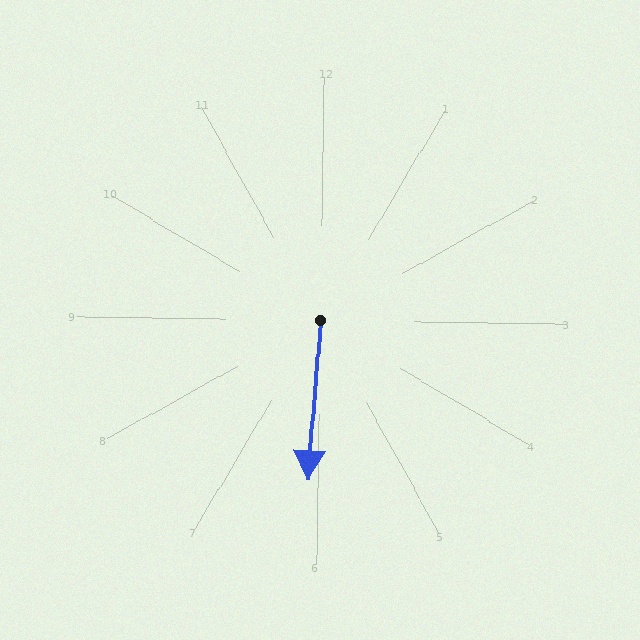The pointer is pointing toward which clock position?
Roughly 6 o'clock.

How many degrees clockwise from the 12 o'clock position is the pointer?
Approximately 184 degrees.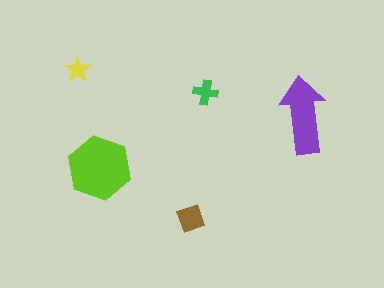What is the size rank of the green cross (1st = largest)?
4th.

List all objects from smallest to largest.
The yellow star, the green cross, the brown diamond, the purple arrow, the lime hexagon.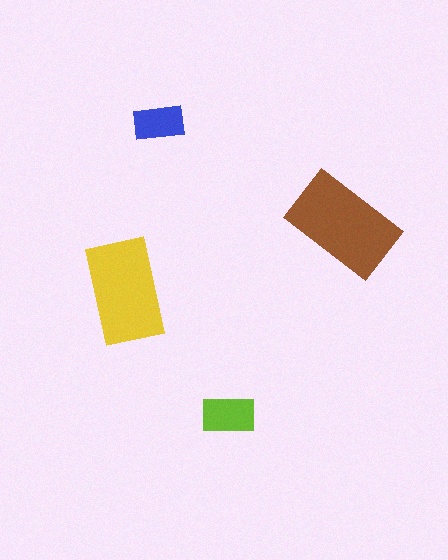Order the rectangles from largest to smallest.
the brown one, the yellow one, the lime one, the blue one.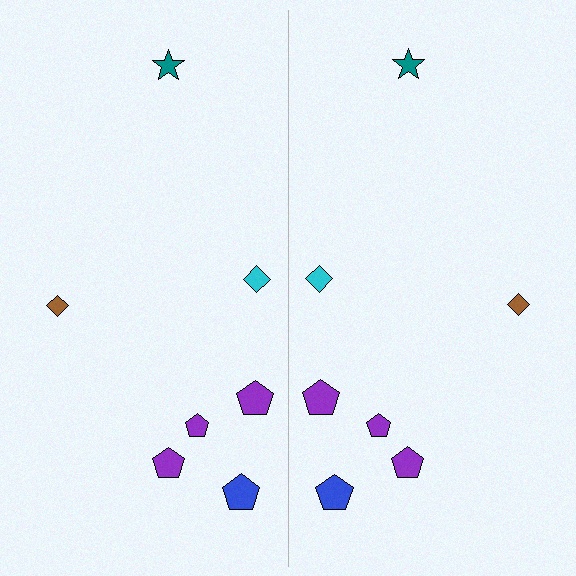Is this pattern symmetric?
Yes, this pattern has bilateral (reflection) symmetry.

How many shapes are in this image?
There are 14 shapes in this image.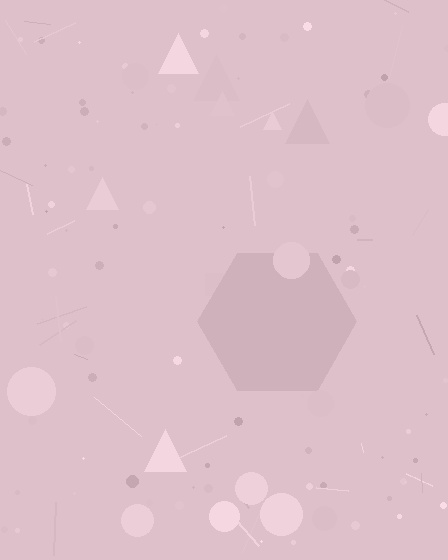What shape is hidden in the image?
A hexagon is hidden in the image.